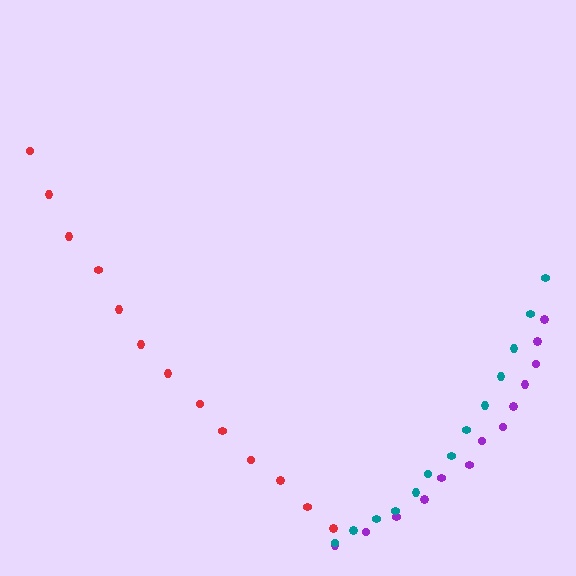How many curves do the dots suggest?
There are 3 distinct paths.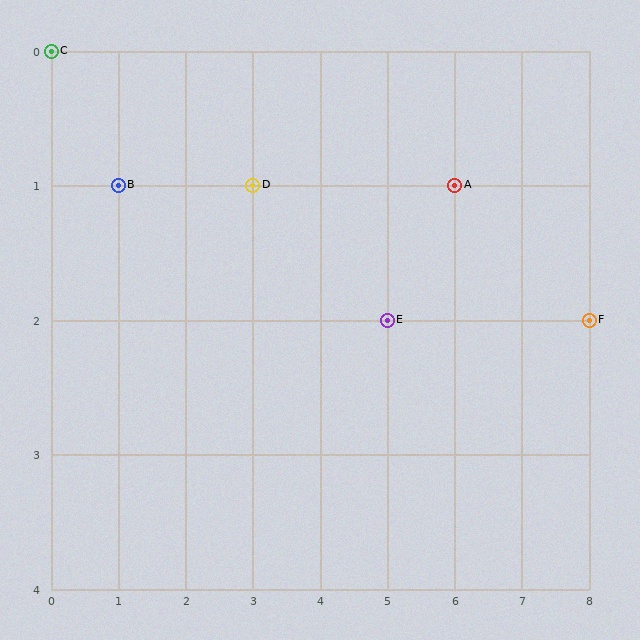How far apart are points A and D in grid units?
Points A and D are 3 columns apart.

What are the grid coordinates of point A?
Point A is at grid coordinates (6, 1).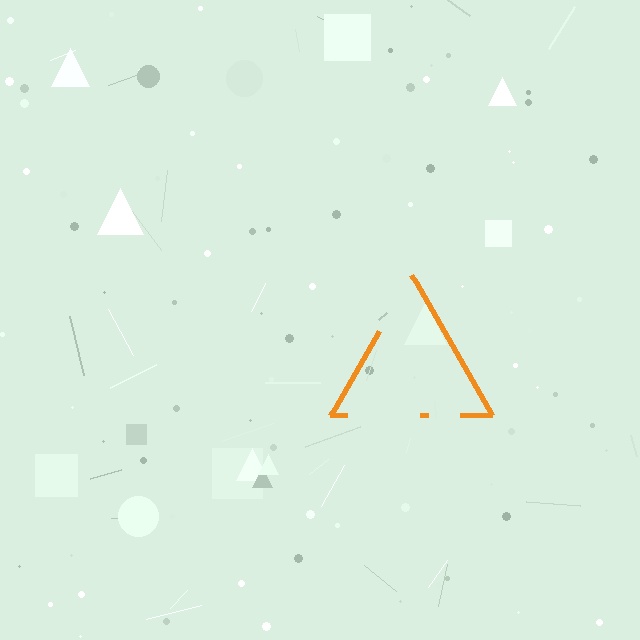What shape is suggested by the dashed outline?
The dashed outline suggests a triangle.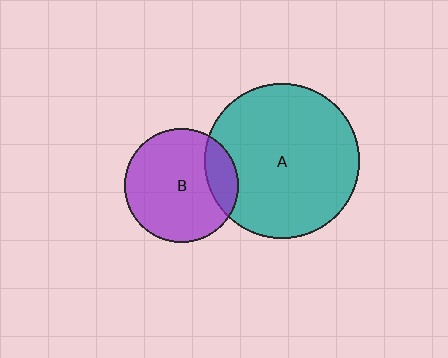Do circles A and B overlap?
Yes.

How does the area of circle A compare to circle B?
Approximately 1.9 times.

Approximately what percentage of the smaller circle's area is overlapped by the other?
Approximately 20%.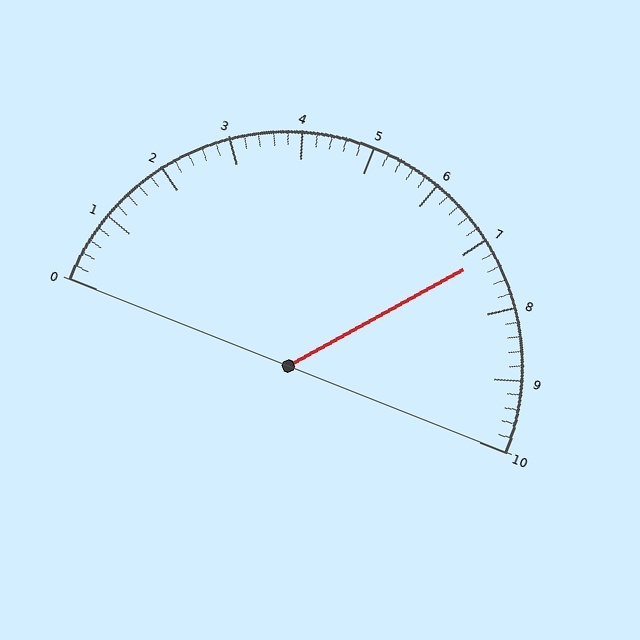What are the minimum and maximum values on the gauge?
The gauge ranges from 0 to 10.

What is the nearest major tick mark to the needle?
The nearest major tick mark is 7.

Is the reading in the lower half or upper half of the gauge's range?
The reading is in the upper half of the range (0 to 10).